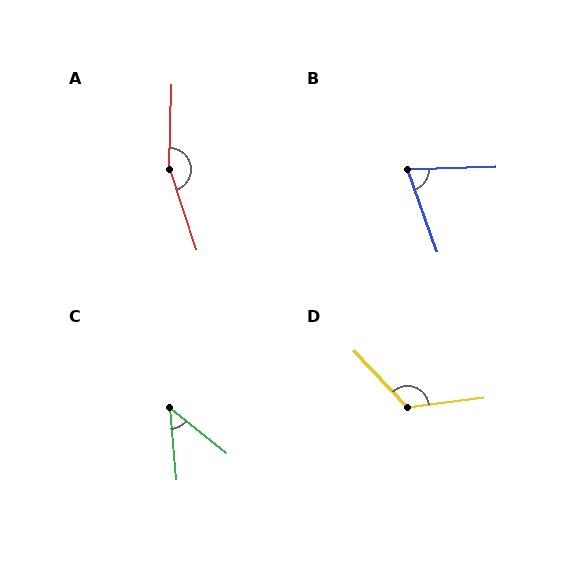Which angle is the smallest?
C, at approximately 46 degrees.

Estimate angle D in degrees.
Approximately 126 degrees.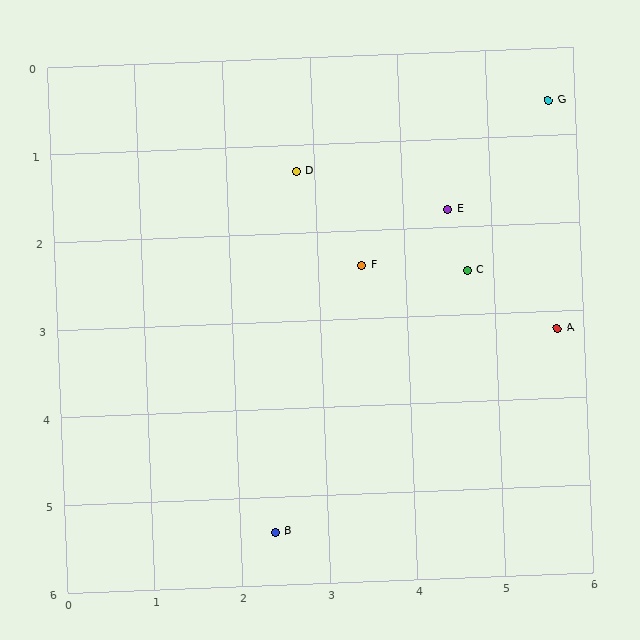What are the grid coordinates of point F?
Point F is at approximately (3.5, 2.4).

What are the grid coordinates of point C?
Point C is at approximately (4.7, 2.5).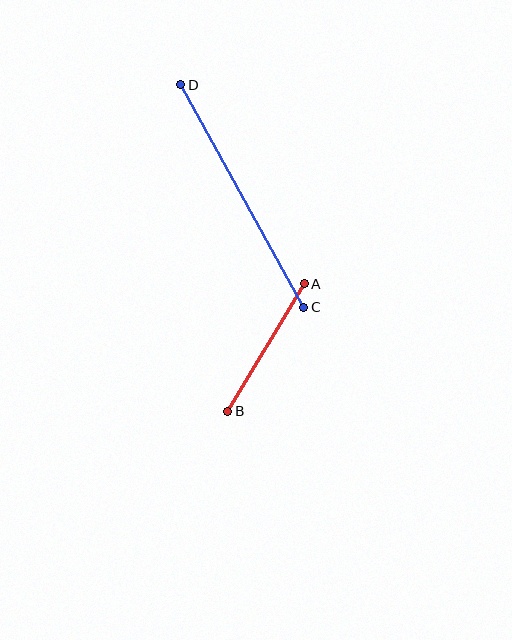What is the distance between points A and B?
The distance is approximately 149 pixels.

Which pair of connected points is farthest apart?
Points C and D are farthest apart.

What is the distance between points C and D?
The distance is approximately 254 pixels.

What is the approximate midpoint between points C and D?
The midpoint is at approximately (242, 196) pixels.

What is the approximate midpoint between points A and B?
The midpoint is at approximately (266, 347) pixels.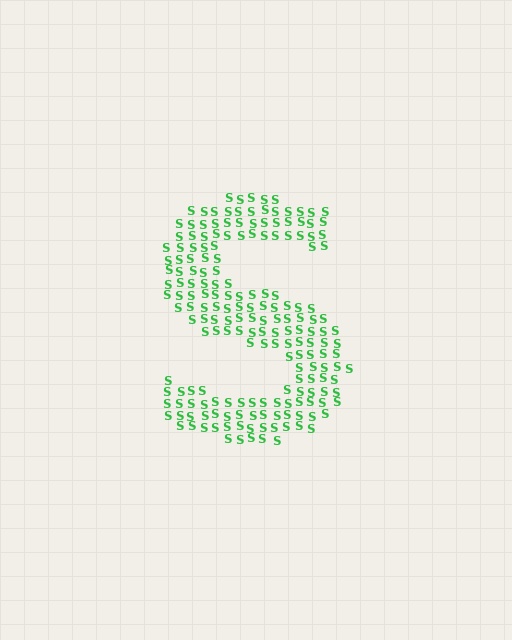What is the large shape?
The large shape is the letter S.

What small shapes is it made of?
It is made of small letter S's.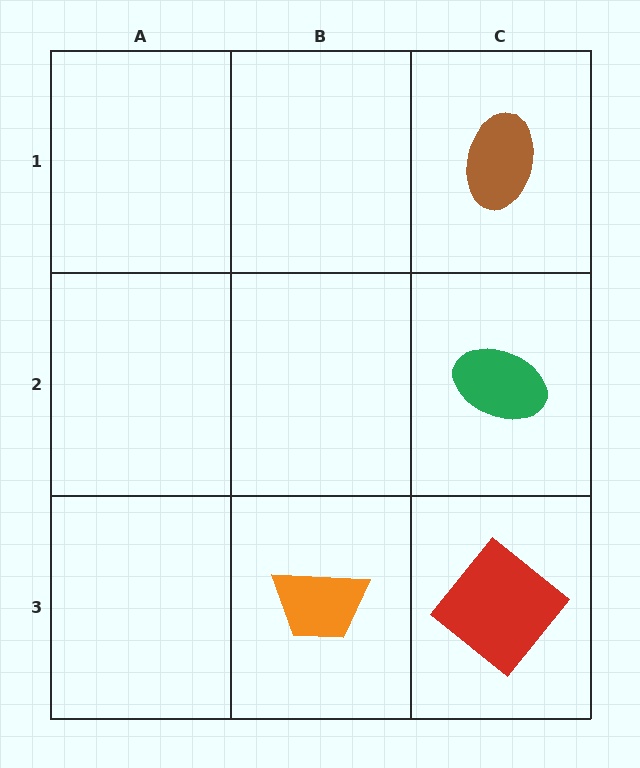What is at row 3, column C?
A red diamond.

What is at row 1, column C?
A brown ellipse.